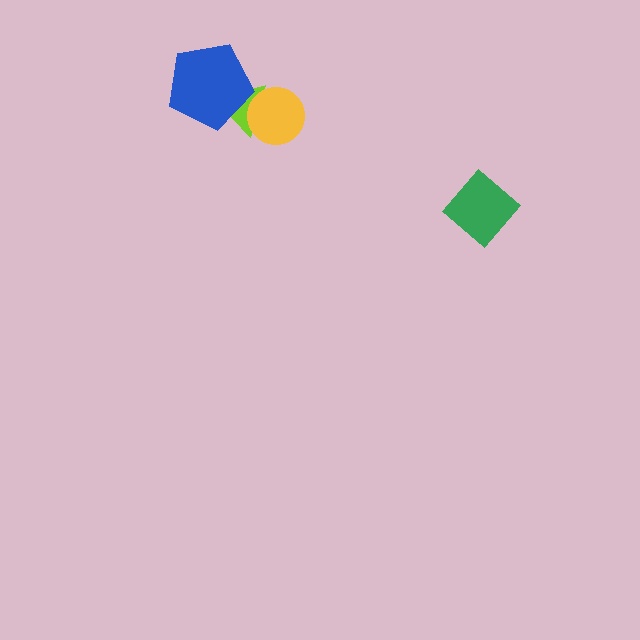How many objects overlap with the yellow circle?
1 object overlaps with the yellow circle.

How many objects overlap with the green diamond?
0 objects overlap with the green diamond.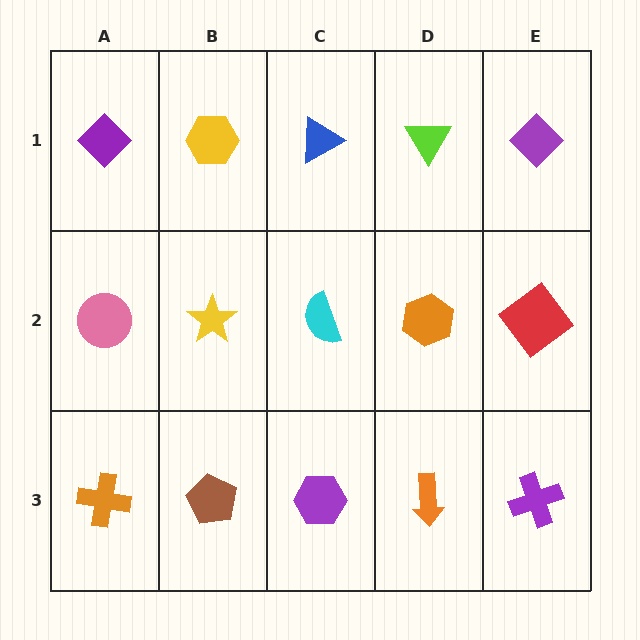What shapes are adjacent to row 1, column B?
A yellow star (row 2, column B), a purple diamond (row 1, column A), a blue triangle (row 1, column C).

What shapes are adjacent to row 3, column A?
A pink circle (row 2, column A), a brown pentagon (row 3, column B).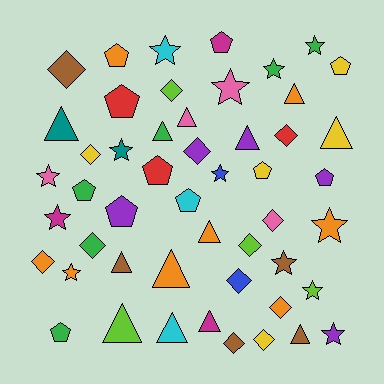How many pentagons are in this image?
There are 11 pentagons.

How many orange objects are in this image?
There are 8 orange objects.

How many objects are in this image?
There are 50 objects.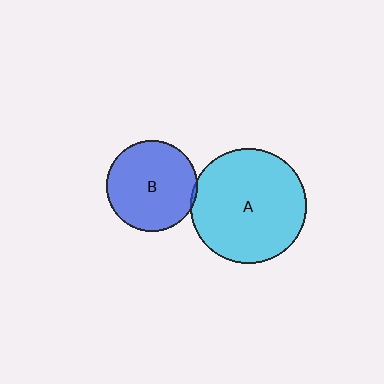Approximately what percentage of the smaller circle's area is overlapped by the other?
Approximately 5%.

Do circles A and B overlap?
Yes.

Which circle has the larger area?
Circle A (cyan).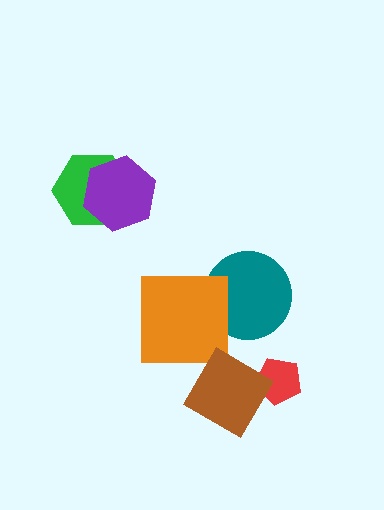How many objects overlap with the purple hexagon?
1 object overlaps with the purple hexagon.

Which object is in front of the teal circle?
The orange square is in front of the teal circle.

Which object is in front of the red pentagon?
The brown diamond is in front of the red pentagon.